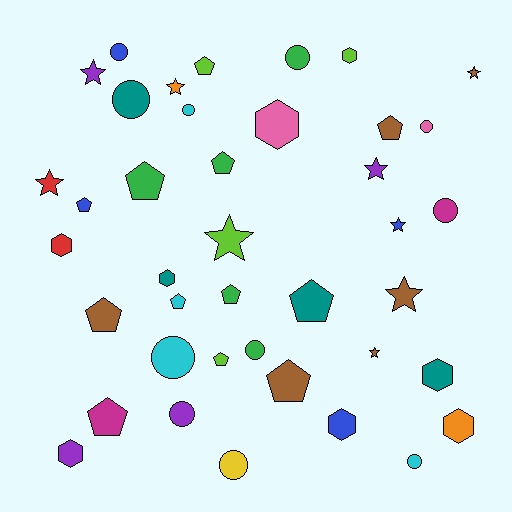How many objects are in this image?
There are 40 objects.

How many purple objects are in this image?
There are 4 purple objects.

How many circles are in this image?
There are 11 circles.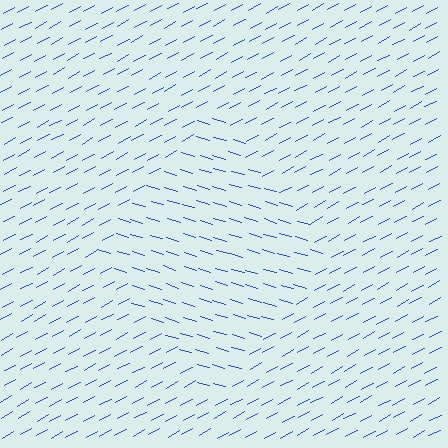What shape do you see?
I see a diamond.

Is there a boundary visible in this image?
Yes, there is a texture boundary formed by a change in line orientation.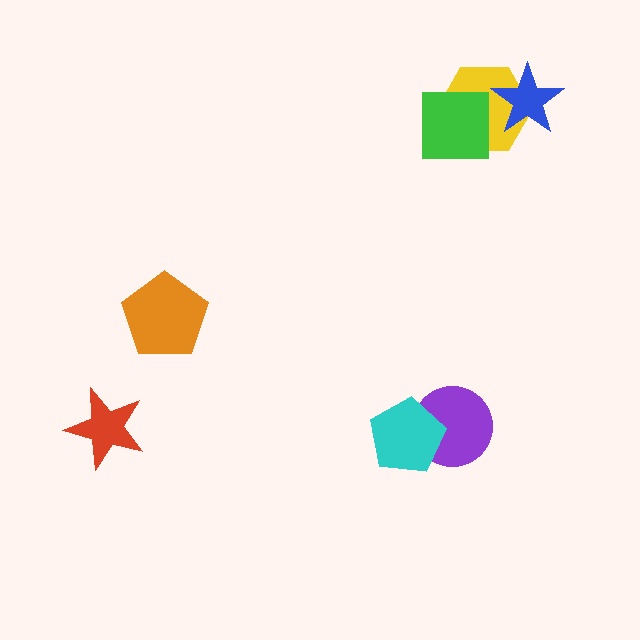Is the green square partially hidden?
No, no other shape covers it.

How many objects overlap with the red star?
0 objects overlap with the red star.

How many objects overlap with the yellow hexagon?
2 objects overlap with the yellow hexagon.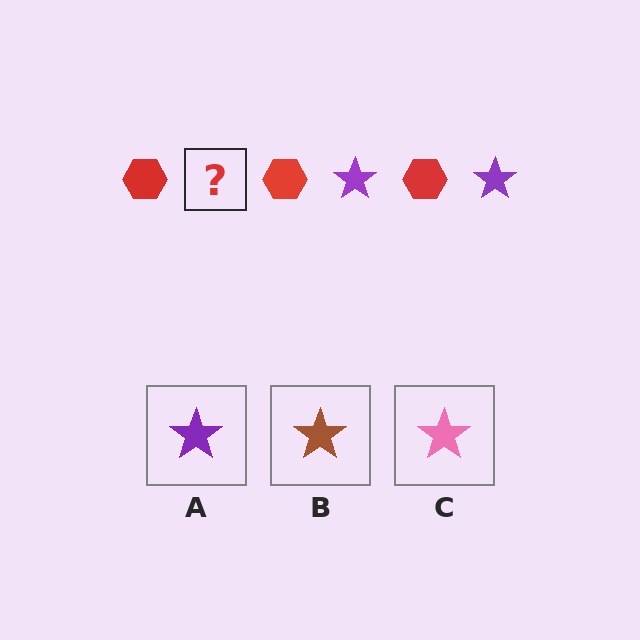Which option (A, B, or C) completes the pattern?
A.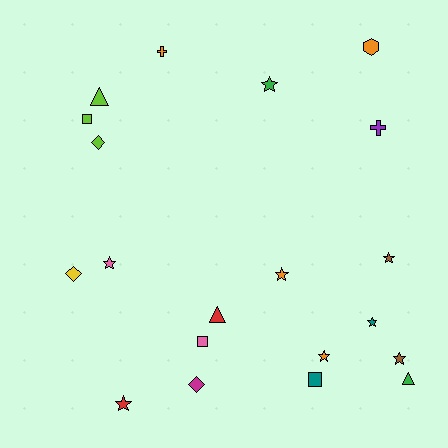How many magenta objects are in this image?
There is 1 magenta object.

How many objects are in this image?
There are 20 objects.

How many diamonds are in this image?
There are 3 diamonds.